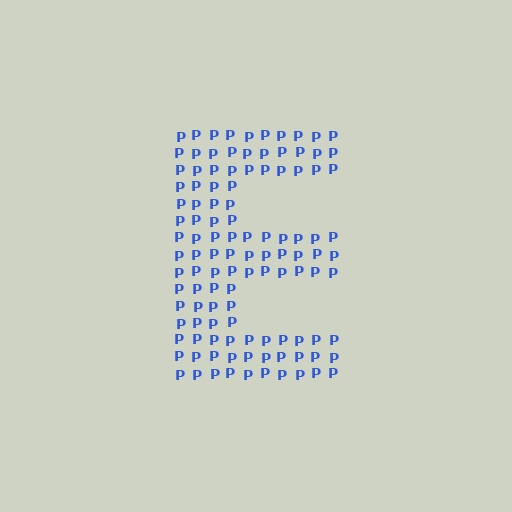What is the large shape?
The large shape is the letter E.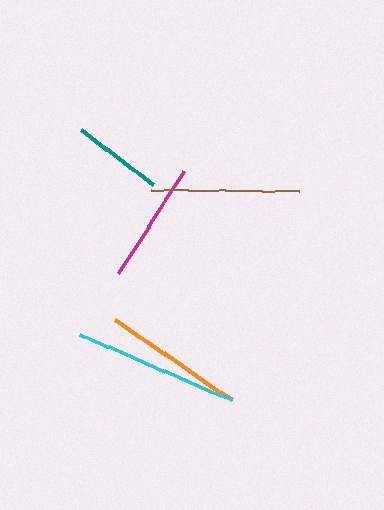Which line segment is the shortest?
The teal line is the shortest at approximately 90 pixels.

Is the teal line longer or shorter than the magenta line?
The magenta line is longer than the teal line.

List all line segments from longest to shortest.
From longest to shortest: cyan, brown, orange, magenta, teal.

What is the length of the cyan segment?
The cyan segment is approximately 165 pixels long.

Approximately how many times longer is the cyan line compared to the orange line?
The cyan line is approximately 1.2 times the length of the orange line.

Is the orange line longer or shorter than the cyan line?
The cyan line is longer than the orange line.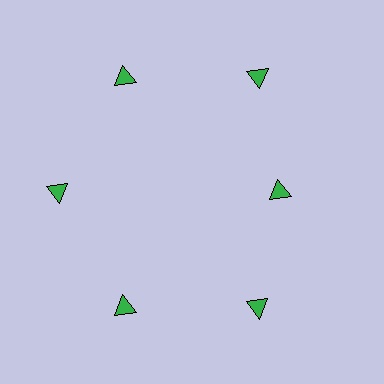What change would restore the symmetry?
The symmetry would be restored by moving it outward, back onto the ring so that all 6 triangles sit at equal angles and equal distance from the center.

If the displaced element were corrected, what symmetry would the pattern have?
It would have 6-fold rotational symmetry — the pattern would map onto itself every 60 degrees.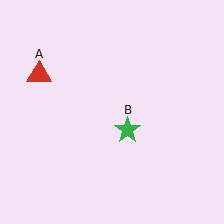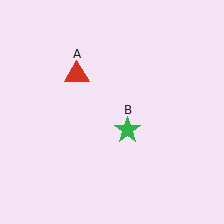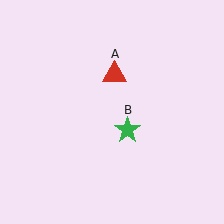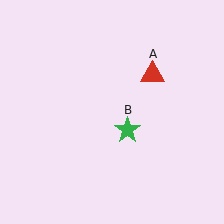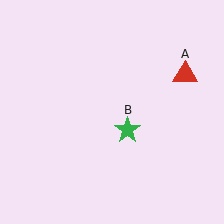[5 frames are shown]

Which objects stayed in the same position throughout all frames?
Green star (object B) remained stationary.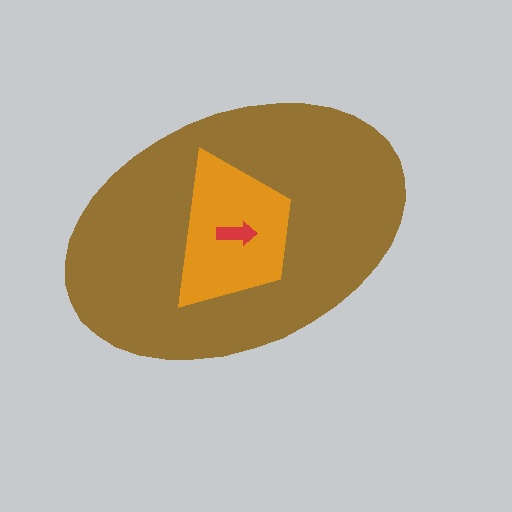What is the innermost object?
The red arrow.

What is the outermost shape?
The brown ellipse.